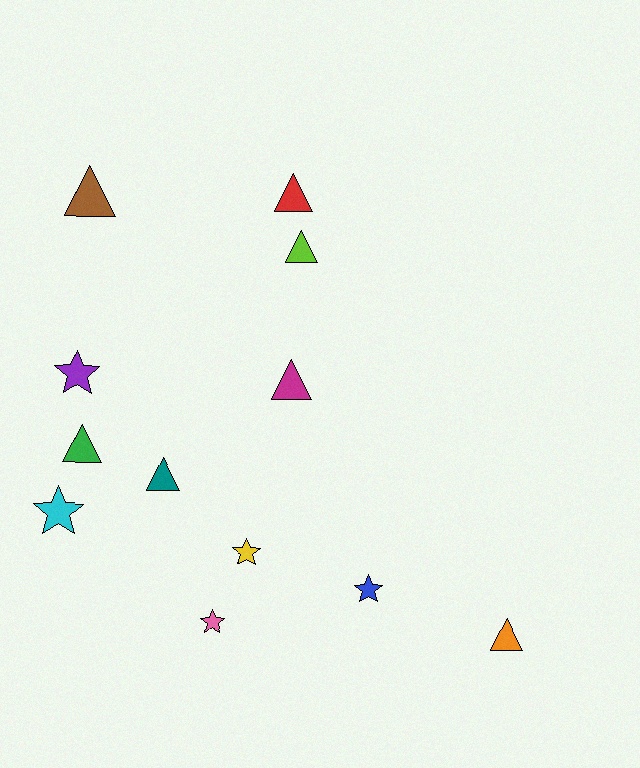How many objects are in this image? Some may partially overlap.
There are 12 objects.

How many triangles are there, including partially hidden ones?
There are 7 triangles.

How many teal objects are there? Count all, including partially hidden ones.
There is 1 teal object.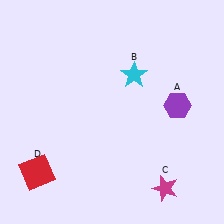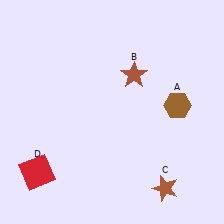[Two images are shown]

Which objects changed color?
A changed from purple to brown. B changed from cyan to brown. C changed from magenta to brown.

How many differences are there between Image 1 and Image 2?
There are 3 differences between the two images.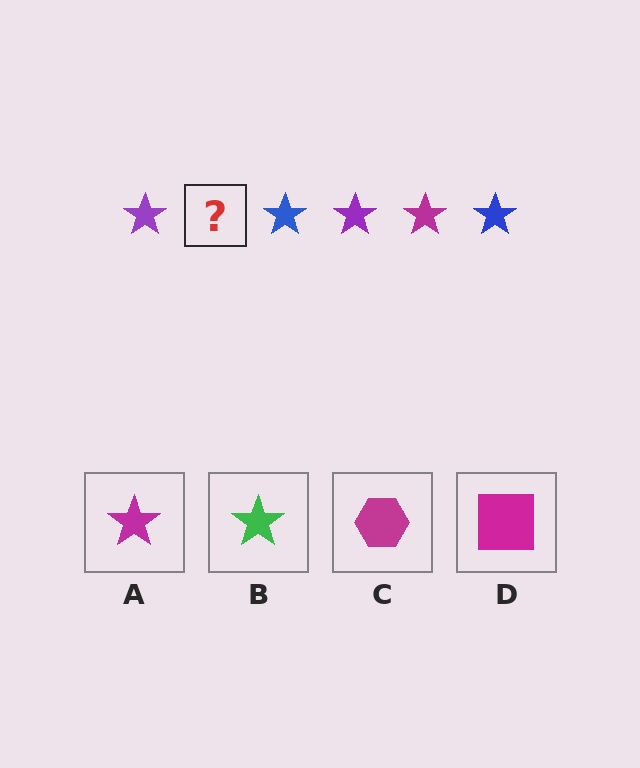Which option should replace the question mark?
Option A.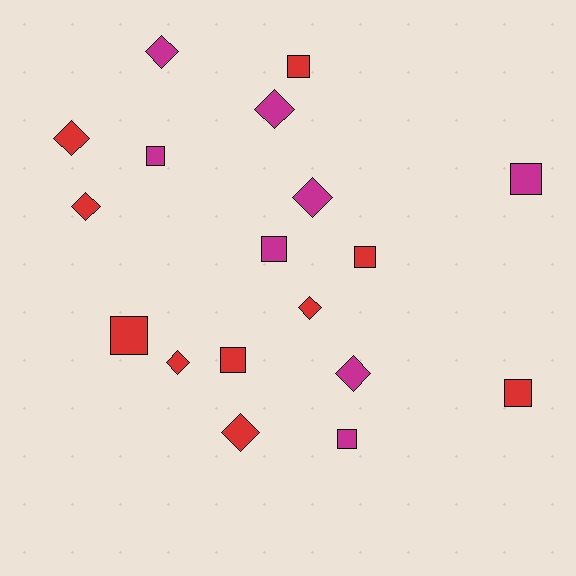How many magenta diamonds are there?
There are 4 magenta diamonds.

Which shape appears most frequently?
Diamond, with 9 objects.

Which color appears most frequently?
Red, with 10 objects.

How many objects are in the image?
There are 18 objects.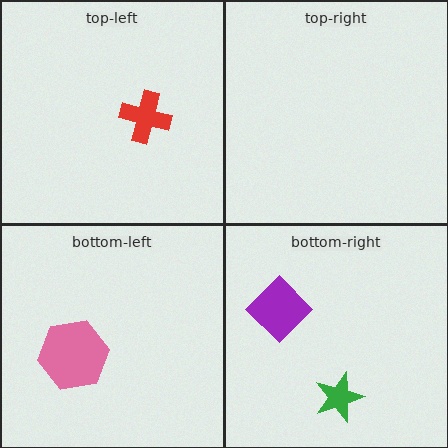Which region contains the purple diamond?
The bottom-right region.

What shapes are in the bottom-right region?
The green star, the purple diamond.